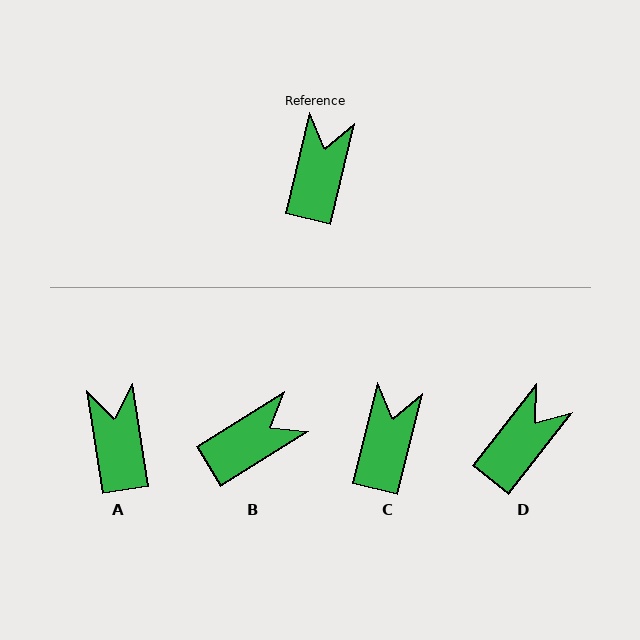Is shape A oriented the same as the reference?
No, it is off by about 22 degrees.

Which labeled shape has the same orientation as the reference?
C.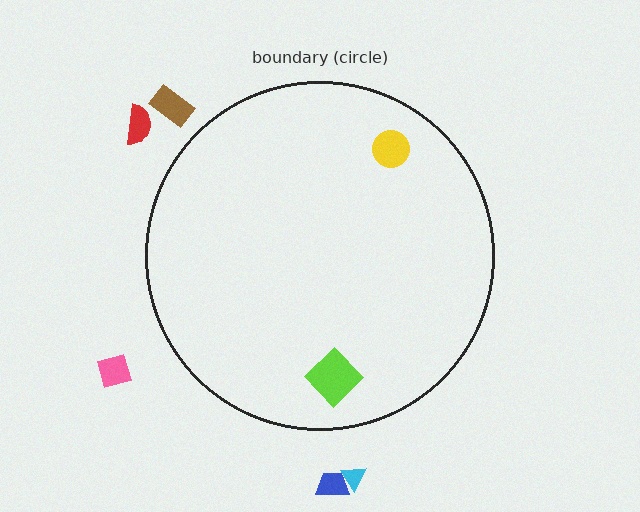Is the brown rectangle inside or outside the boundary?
Outside.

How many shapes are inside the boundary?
2 inside, 5 outside.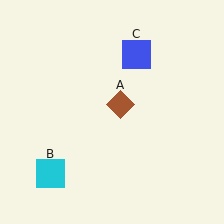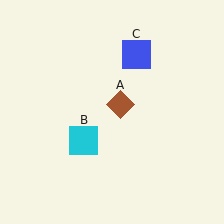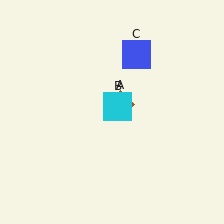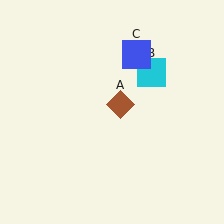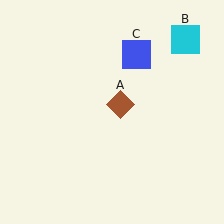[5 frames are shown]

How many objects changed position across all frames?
1 object changed position: cyan square (object B).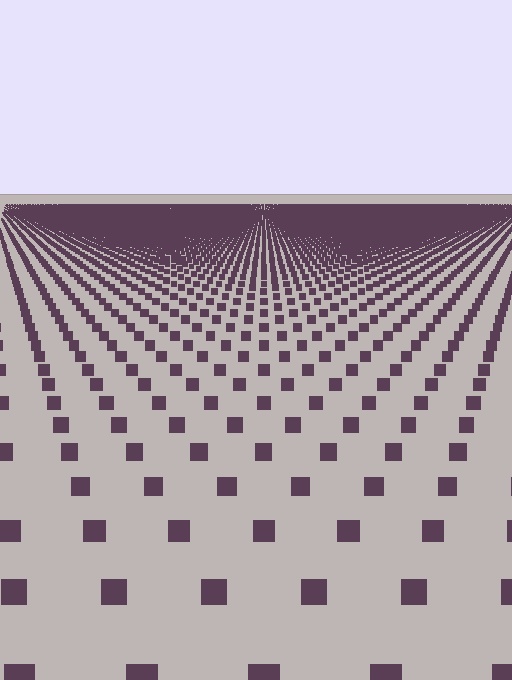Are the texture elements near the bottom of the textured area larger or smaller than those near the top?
Larger. Near the bottom, elements are closer to the viewer and appear at a bigger on-screen size.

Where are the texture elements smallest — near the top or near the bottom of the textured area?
Near the top.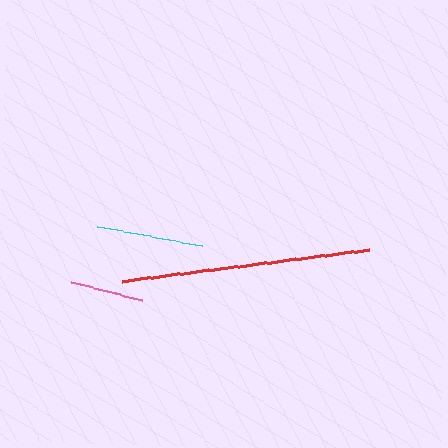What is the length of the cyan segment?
The cyan segment is approximately 107 pixels long.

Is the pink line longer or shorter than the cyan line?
The cyan line is longer than the pink line.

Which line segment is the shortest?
The pink line is the shortest at approximately 73 pixels.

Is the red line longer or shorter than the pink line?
The red line is longer than the pink line.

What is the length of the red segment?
The red segment is approximately 249 pixels long.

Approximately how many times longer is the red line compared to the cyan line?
The red line is approximately 2.3 times the length of the cyan line.